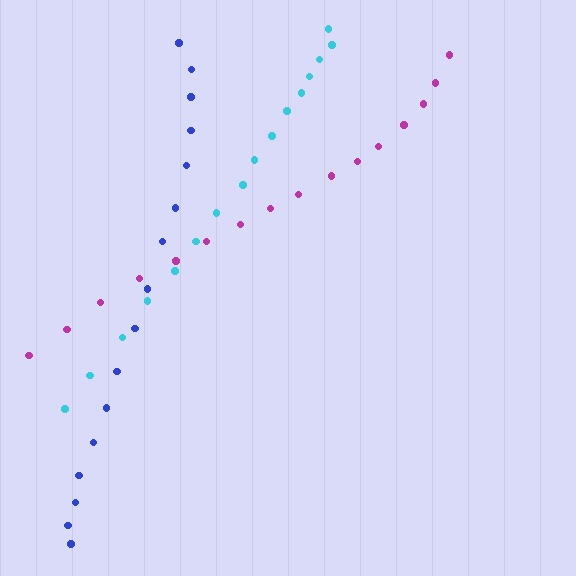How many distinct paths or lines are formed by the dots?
There are 3 distinct paths.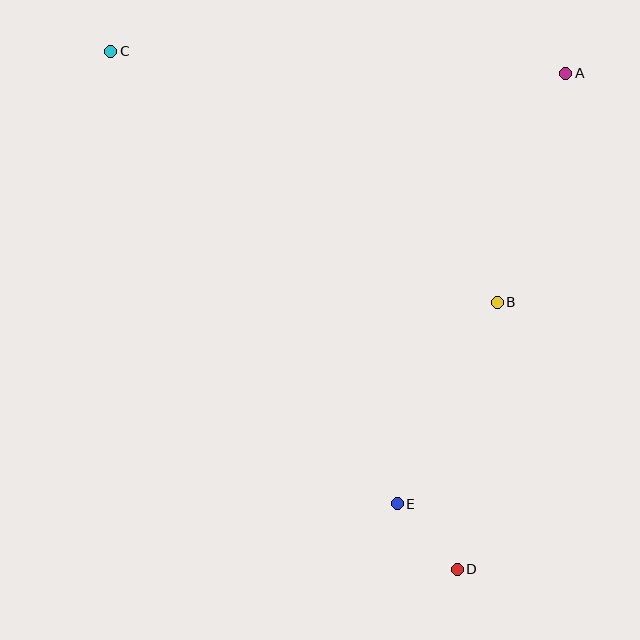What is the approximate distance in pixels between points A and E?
The distance between A and E is approximately 462 pixels.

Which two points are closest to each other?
Points D and E are closest to each other.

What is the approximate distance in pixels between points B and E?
The distance between B and E is approximately 224 pixels.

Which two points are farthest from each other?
Points C and D are farthest from each other.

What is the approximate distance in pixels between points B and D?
The distance between B and D is approximately 270 pixels.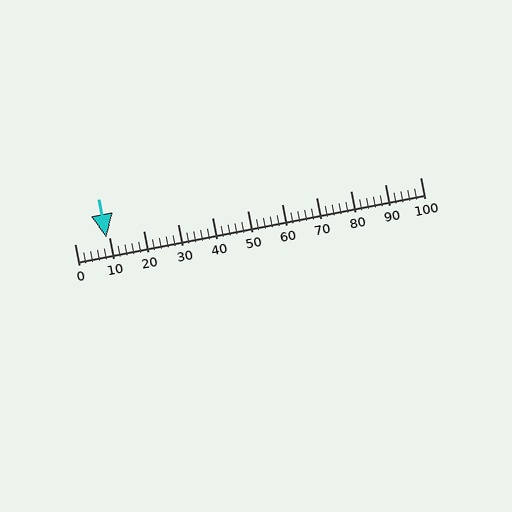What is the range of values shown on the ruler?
The ruler shows values from 0 to 100.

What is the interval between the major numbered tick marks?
The major tick marks are spaced 10 units apart.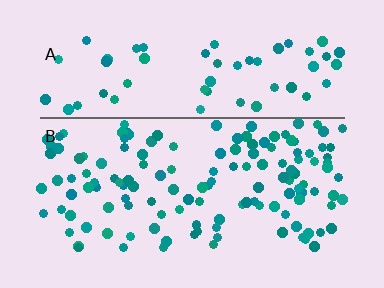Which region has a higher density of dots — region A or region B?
B (the bottom).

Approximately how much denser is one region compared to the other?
Approximately 2.0× — region B over region A.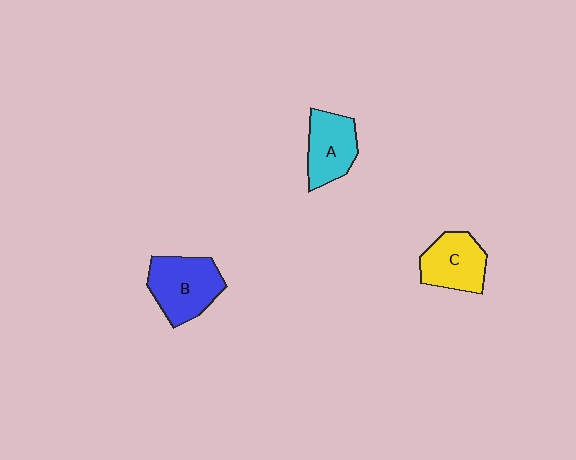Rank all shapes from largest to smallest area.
From largest to smallest: B (blue), C (yellow), A (cyan).